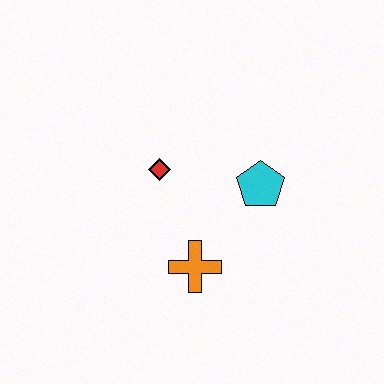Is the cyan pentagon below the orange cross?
No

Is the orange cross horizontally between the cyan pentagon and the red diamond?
Yes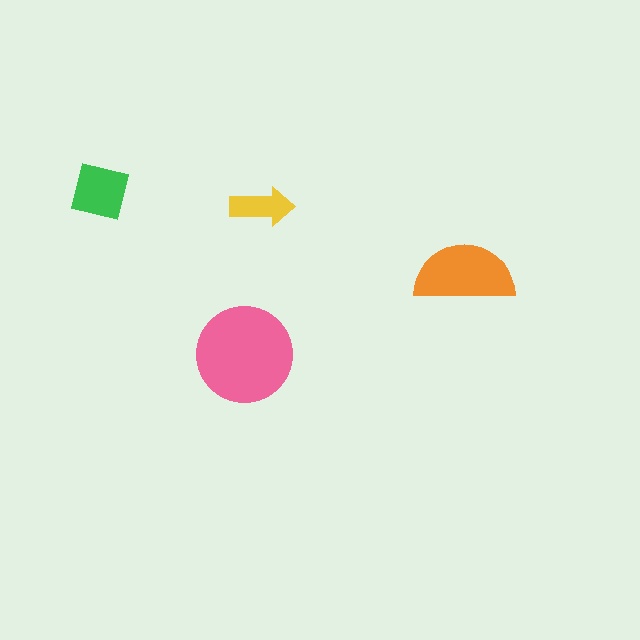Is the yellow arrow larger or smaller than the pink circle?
Smaller.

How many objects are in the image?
There are 4 objects in the image.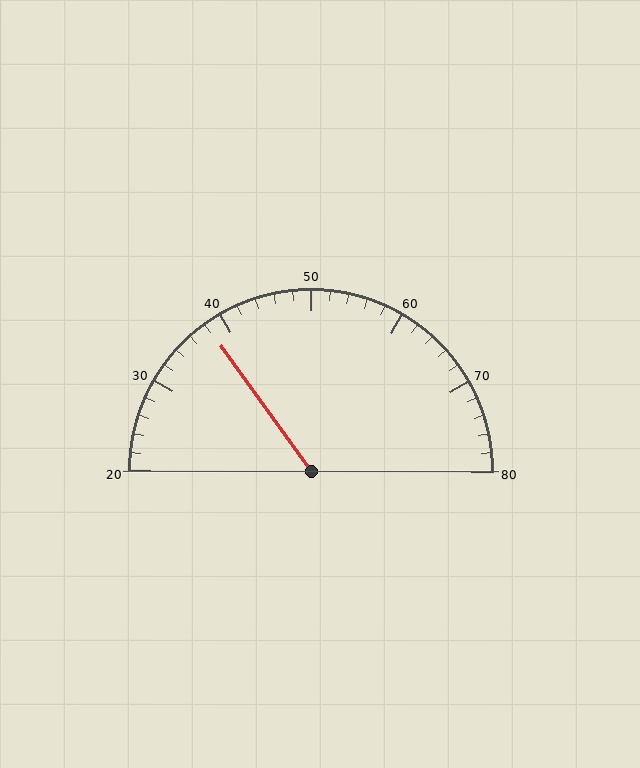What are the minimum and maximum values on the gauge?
The gauge ranges from 20 to 80.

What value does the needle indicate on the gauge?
The needle indicates approximately 38.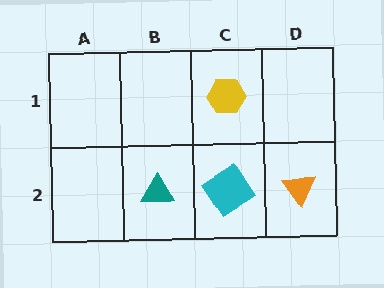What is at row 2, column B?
A teal triangle.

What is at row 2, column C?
A cyan diamond.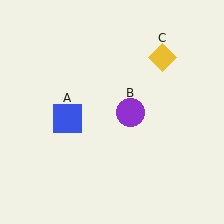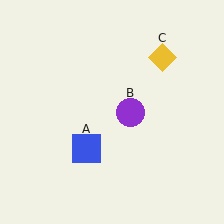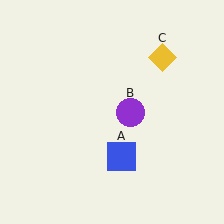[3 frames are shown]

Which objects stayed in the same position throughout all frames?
Purple circle (object B) and yellow diamond (object C) remained stationary.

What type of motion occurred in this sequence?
The blue square (object A) rotated counterclockwise around the center of the scene.